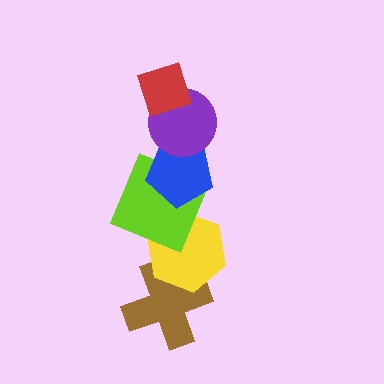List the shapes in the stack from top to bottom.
From top to bottom: the red diamond, the purple circle, the blue pentagon, the lime square, the yellow hexagon, the brown cross.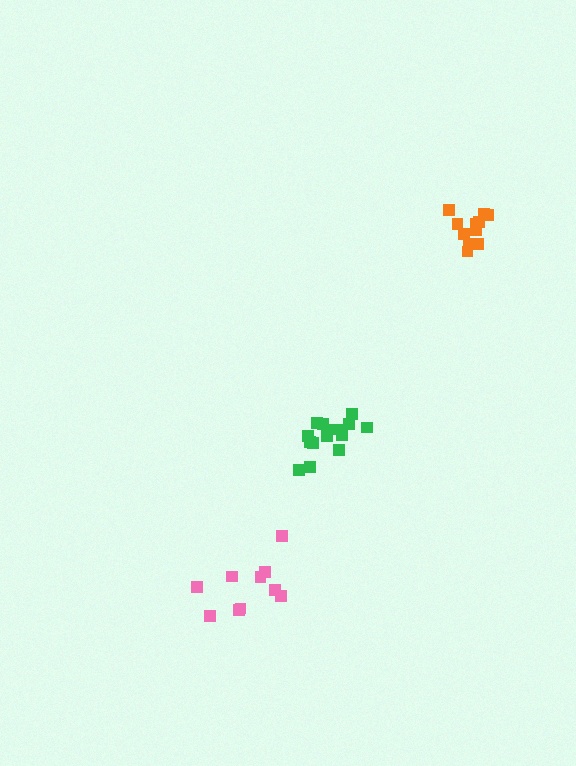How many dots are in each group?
Group 1: 10 dots, Group 2: 11 dots, Group 3: 15 dots (36 total).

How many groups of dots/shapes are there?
There are 3 groups.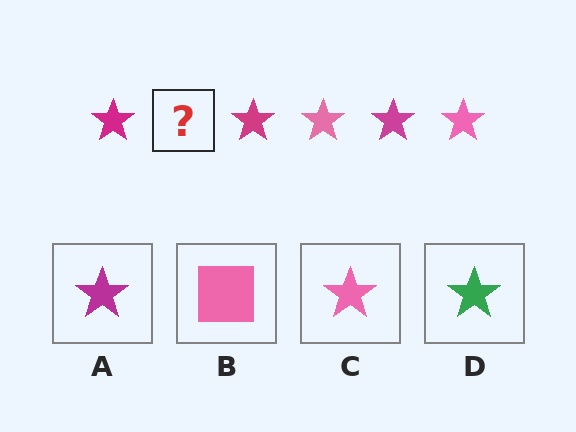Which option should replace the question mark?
Option C.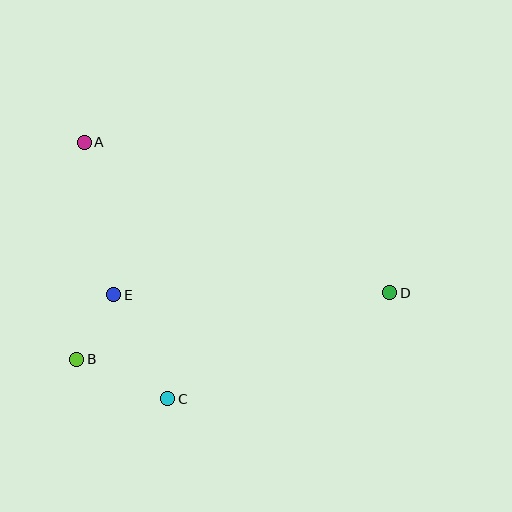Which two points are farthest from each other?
Points A and D are farthest from each other.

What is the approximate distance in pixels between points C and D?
The distance between C and D is approximately 246 pixels.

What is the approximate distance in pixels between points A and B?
The distance between A and B is approximately 217 pixels.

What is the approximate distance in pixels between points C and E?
The distance between C and E is approximately 117 pixels.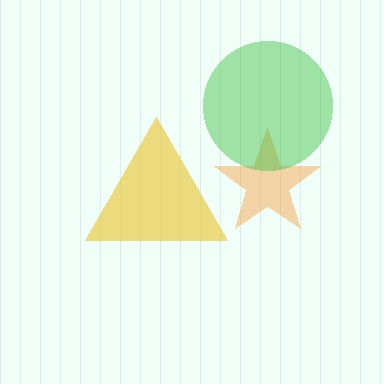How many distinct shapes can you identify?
There are 3 distinct shapes: an orange star, a green circle, a yellow triangle.